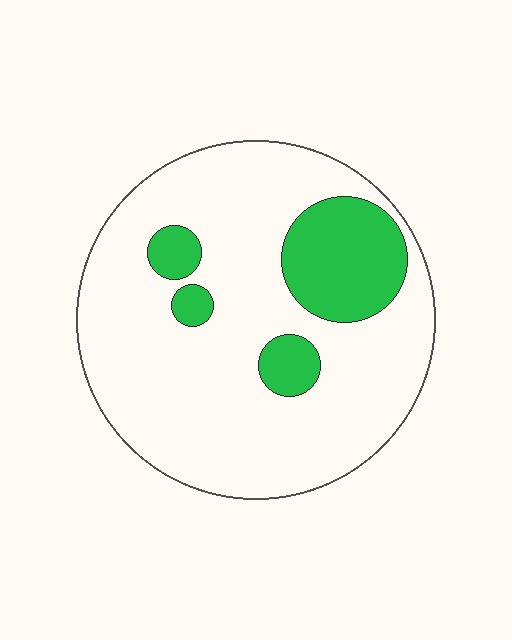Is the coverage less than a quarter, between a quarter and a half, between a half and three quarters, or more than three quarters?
Less than a quarter.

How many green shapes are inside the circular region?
4.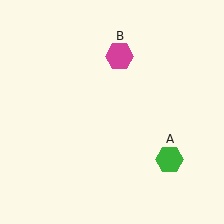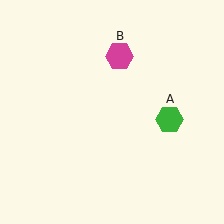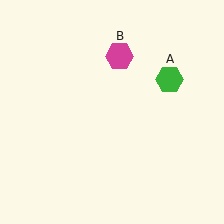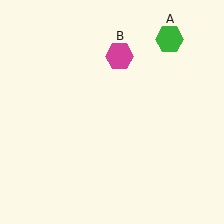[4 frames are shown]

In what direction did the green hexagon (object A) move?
The green hexagon (object A) moved up.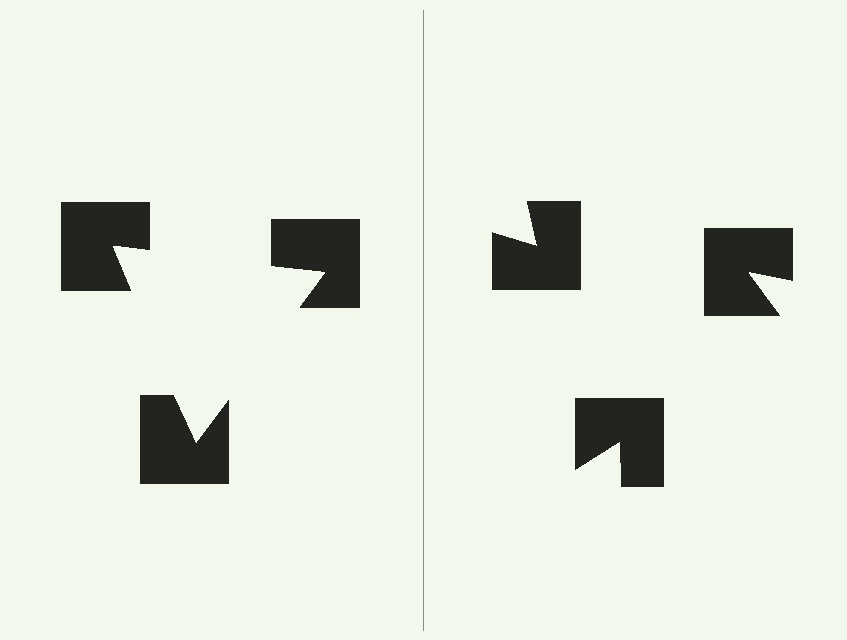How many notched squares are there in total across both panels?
6 — 3 on each side.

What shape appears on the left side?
An illusory triangle.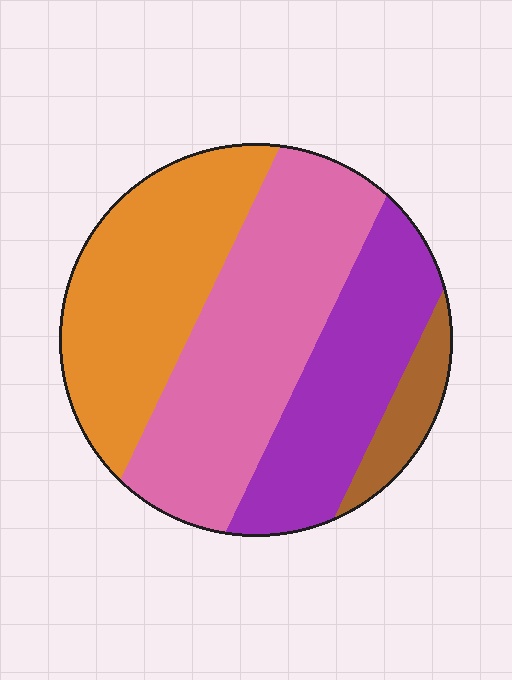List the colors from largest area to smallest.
From largest to smallest: pink, orange, purple, brown.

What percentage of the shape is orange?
Orange covers roughly 30% of the shape.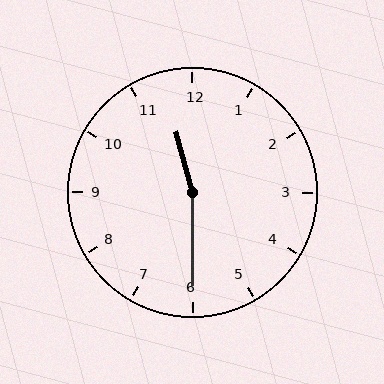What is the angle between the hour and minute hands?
Approximately 165 degrees.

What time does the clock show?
11:30.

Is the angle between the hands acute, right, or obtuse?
It is obtuse.